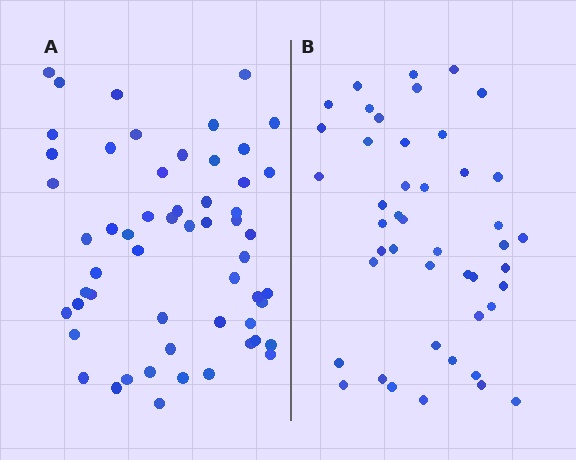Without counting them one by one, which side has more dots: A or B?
Region A (the left region) has more dots.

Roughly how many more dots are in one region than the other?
Region A has roughly 12 or so more dots than region B.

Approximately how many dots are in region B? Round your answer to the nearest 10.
About 40 dots. (The exact count is 45, which rounds to 40.)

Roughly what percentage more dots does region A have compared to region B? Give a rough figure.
About 25% more.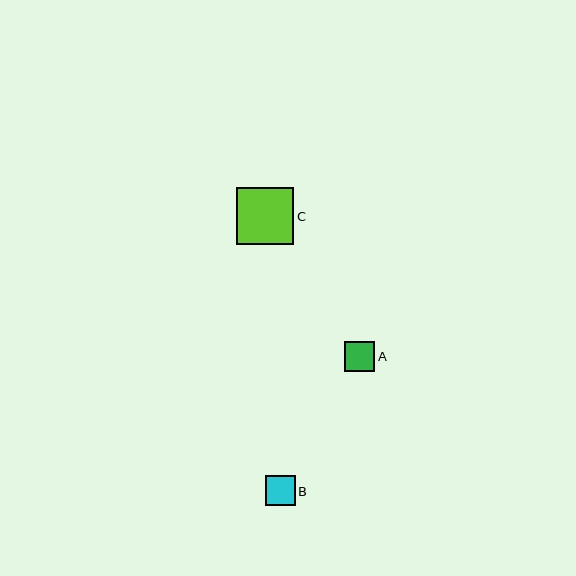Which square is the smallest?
Square B is the smallest with a size of approximately 30 pixels.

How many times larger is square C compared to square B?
Square C is approximately 1.9 times the size of square B.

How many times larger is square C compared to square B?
Square C is approximately 1.9 times the size of square B.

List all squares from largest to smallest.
From largest to smallest: C, A, B.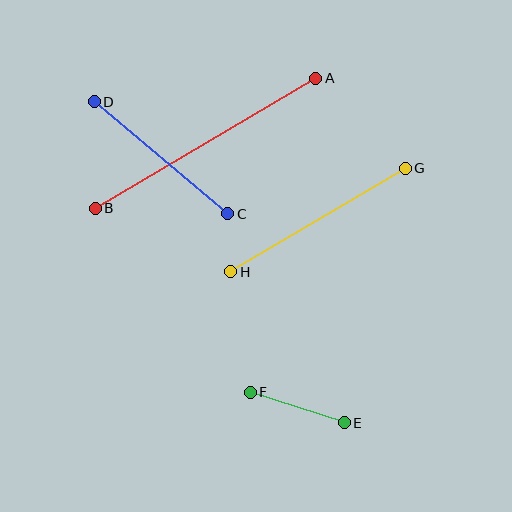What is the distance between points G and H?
The distance is approximately 203 pixels.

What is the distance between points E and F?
The distance is approximately 99 pixels.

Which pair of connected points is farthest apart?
Points A and B are farthest apart.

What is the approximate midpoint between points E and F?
The midpoint is at approximately (297, 407) pixels.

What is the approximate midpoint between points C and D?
The midpoint is at approximately (161, 158) pixels.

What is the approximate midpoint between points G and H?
The midpoint is at approximately (318, 220) pixels.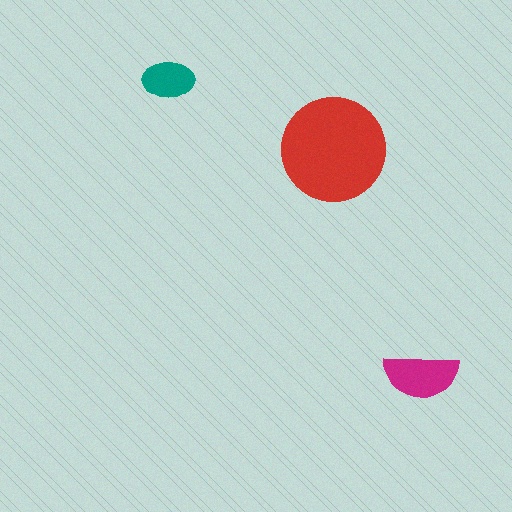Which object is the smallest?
The teal ellipse.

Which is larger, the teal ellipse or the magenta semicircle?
The magenta semicircle.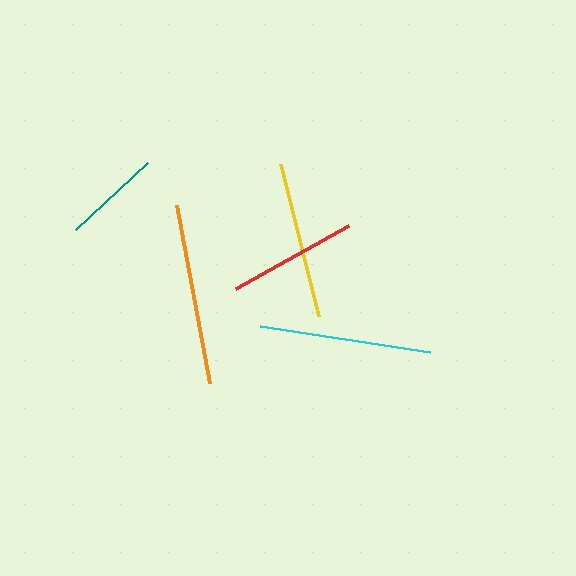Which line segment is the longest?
The orange line is the longest at approximately 180 pixels.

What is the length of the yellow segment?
The yellow segment is approximately 157 pixels long.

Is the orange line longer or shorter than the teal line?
The orange line is longer than the teal line.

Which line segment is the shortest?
The teal line is the shortest at approximately 99 pixels.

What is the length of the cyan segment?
The cyan segment is approximately 172 pixels long.